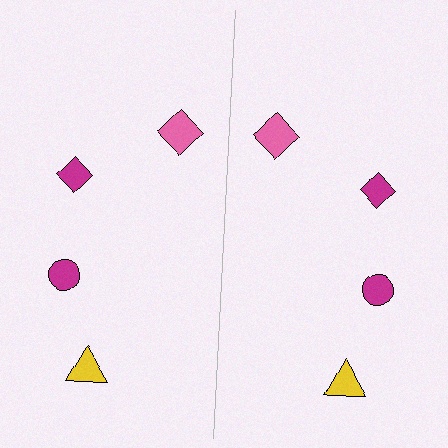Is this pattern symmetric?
Yes, this pattern has bilateral (reflection) symmetry.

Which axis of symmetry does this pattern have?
The pattern has a vertical axis of symmetry running through the center of the image.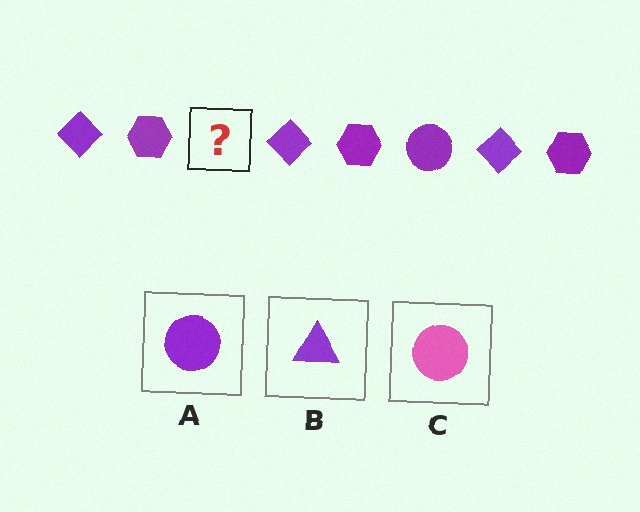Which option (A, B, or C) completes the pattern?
A.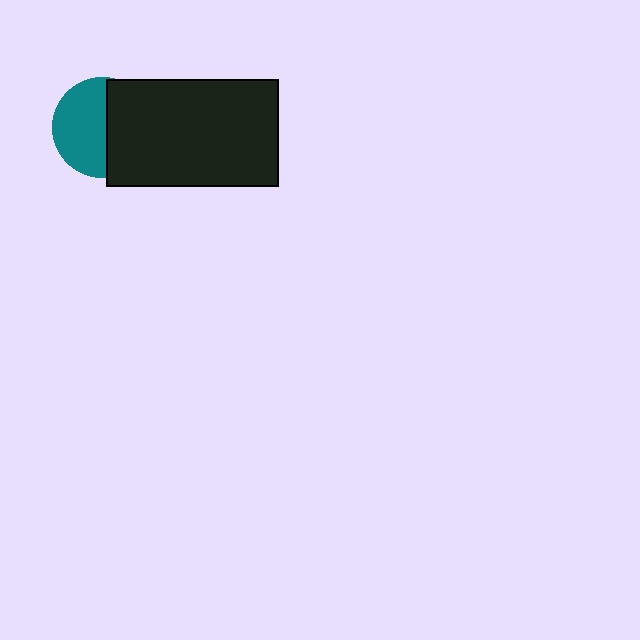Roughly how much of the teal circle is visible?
About half of it is visible (roughly 54%).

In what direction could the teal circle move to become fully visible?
The teal circle could move left. That would shift it out from behind the black rectangle entirely.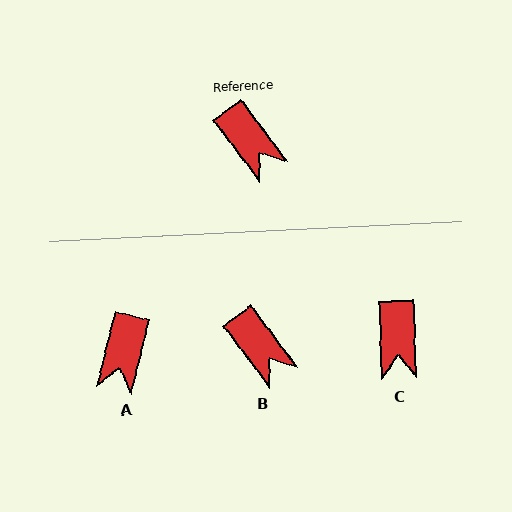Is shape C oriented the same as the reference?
No, it is off by about 34 degrees.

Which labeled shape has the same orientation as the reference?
B.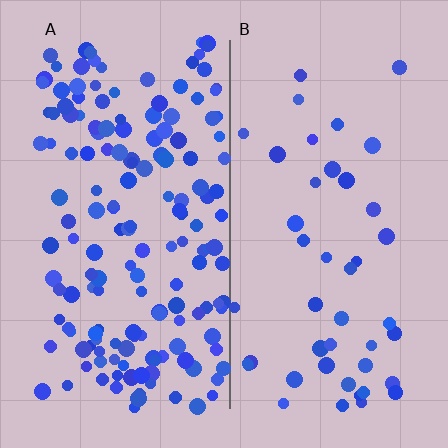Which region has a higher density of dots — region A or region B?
A (the left).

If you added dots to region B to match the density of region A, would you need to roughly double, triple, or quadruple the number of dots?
Approximately quadruple.